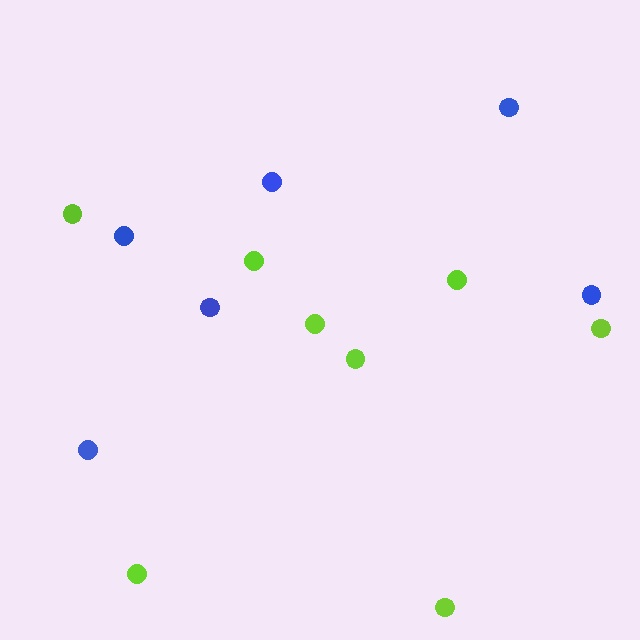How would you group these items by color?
There are 2 groups: one group of lime circles (8) and one group of blue circles (6).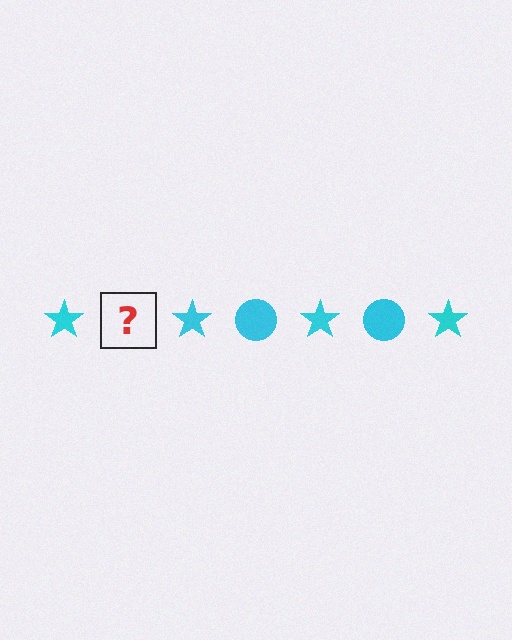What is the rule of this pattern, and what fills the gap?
The rule is that the pattern cycles through star, circle shapes in cyan. The gap should be filled with a cyan circle.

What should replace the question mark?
The question mark should be replaced with a cyan circle.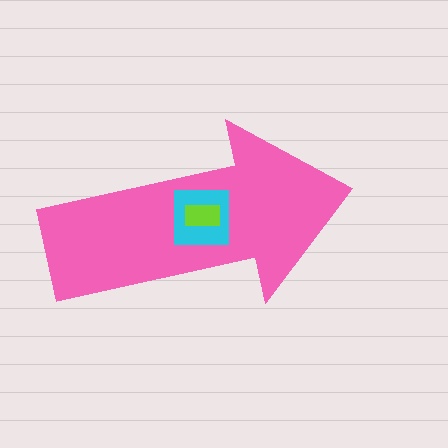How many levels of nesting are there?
3.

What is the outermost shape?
The pink arrow.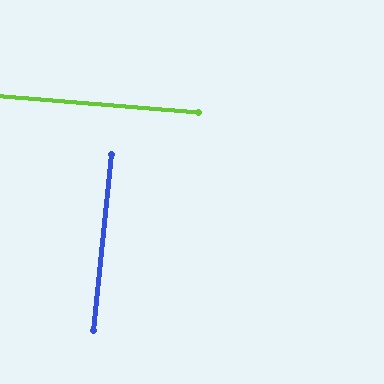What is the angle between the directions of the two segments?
Approximately 89 degrees.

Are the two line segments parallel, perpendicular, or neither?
Perpendicular — they meet at approximately 89°.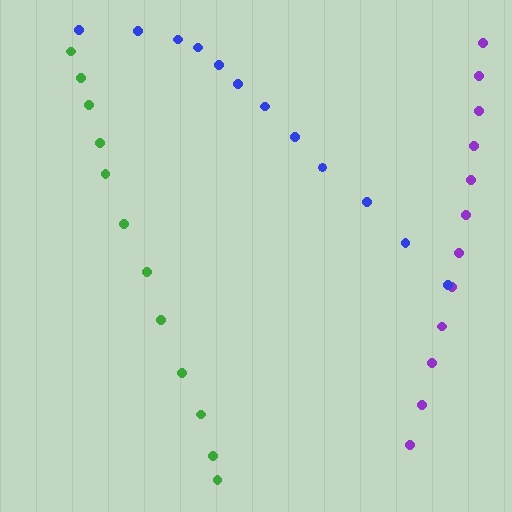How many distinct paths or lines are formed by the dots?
There are 3 distinct paths.